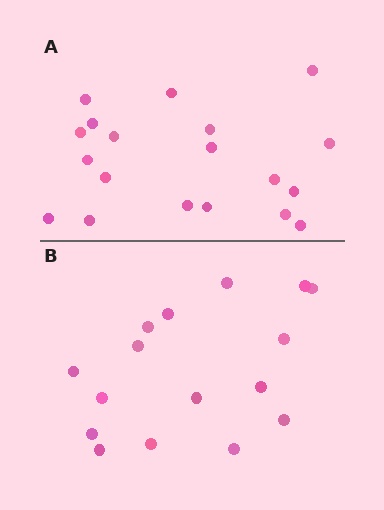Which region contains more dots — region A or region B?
Region A (the top region) has more dots.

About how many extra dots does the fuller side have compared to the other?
Region A has just a few more — roughly 2 or 3 more dots than region B.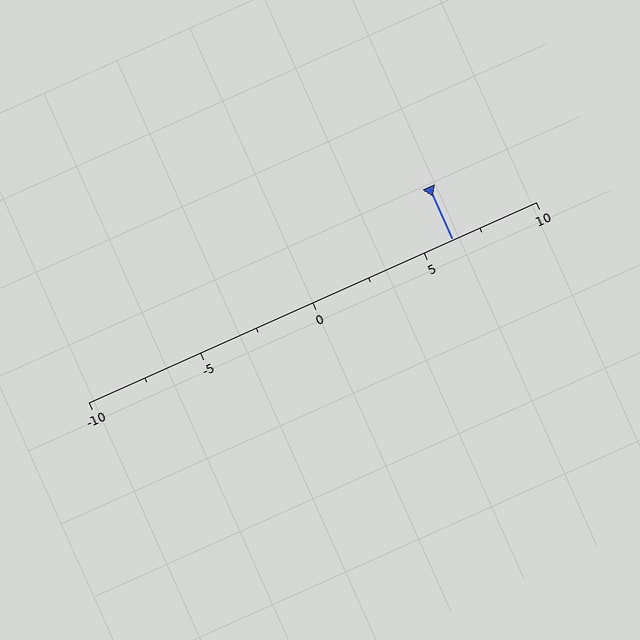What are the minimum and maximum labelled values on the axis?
The axis runs from -10 to 10.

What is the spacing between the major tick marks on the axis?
The major ticks are spaced 5 apart.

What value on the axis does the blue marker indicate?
The marker indicates approximately 6.2.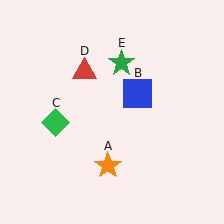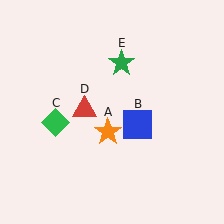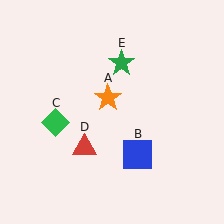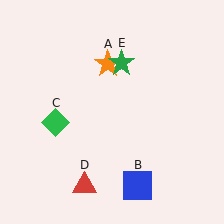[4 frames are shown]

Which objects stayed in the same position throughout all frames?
Green diamond (object C) and green star (object E) remained stationary.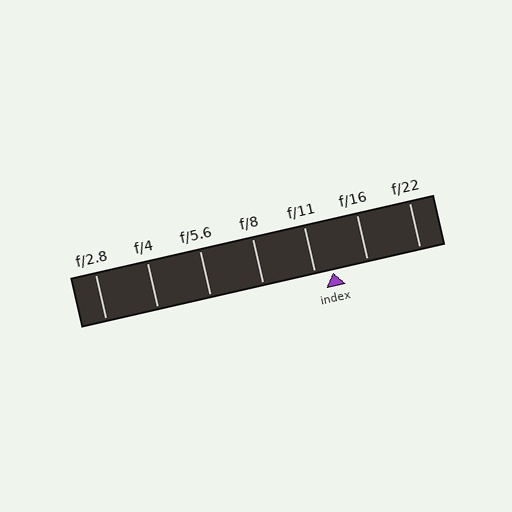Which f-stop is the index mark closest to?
The index mark is closest to f/11.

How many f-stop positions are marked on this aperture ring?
There are 7 f-stop positions marked.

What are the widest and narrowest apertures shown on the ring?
The widest aperture shown is f/2.8 and the narrowest is f/22.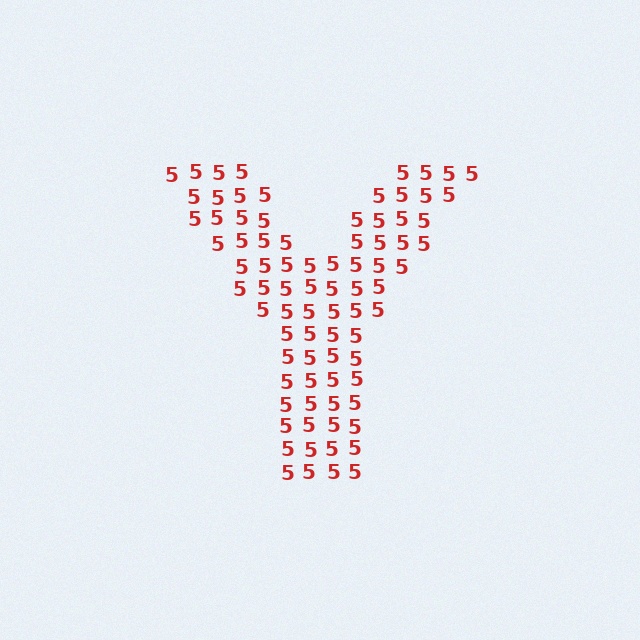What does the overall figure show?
The overall figure shows the letter Y.